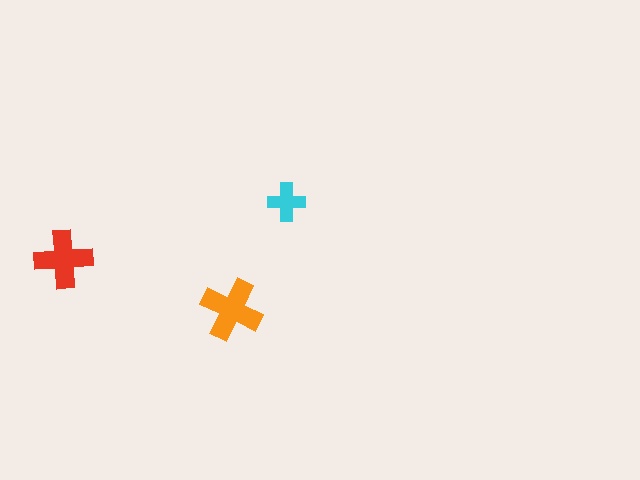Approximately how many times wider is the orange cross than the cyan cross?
About 1.5 times wider.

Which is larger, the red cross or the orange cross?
The orange one.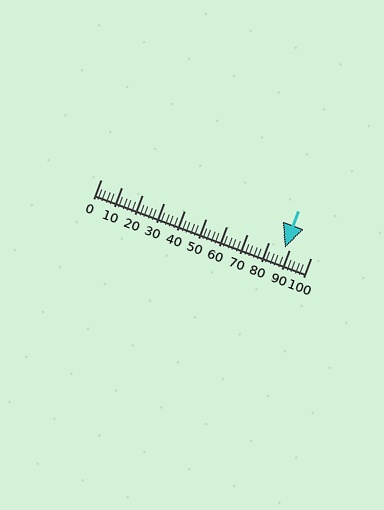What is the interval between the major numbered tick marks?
The major tick marks are spaced 10 units apart.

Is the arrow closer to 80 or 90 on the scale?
The arrow is closer to 90.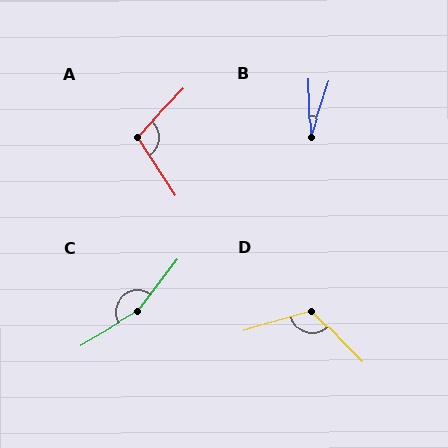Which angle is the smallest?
B, at approximately 20 degrees.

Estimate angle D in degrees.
Approximately 118 degrees.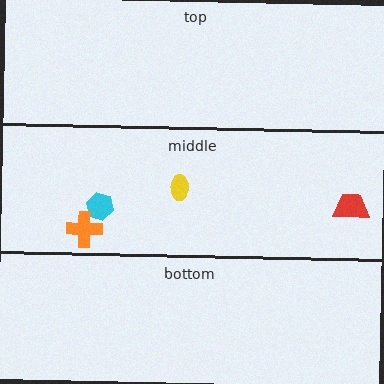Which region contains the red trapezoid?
The middle region.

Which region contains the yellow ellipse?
The middle region.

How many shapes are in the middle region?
4.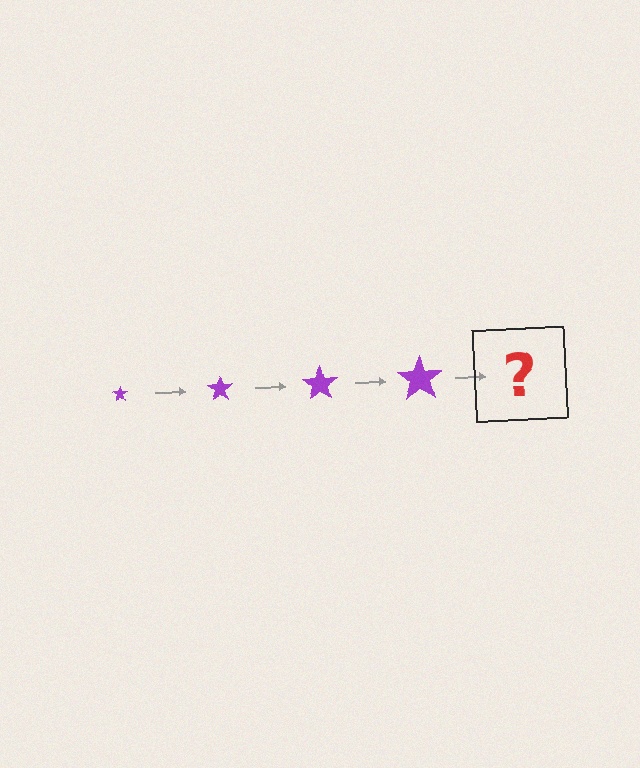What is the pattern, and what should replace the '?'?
The pattern is that the star gets progressively larger each step. The '?' should be a purple star, larger than the previous one.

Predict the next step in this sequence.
The next step is a purple star, larger than the previous one.